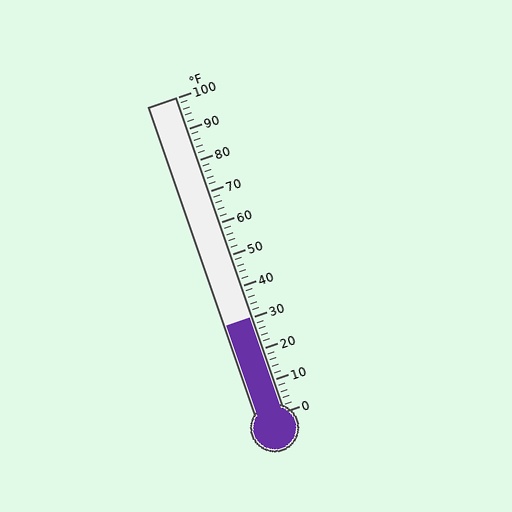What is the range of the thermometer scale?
The thermometer scale ranges from 0°F to 100°F.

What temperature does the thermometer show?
The thermometer shows approximately 30°F.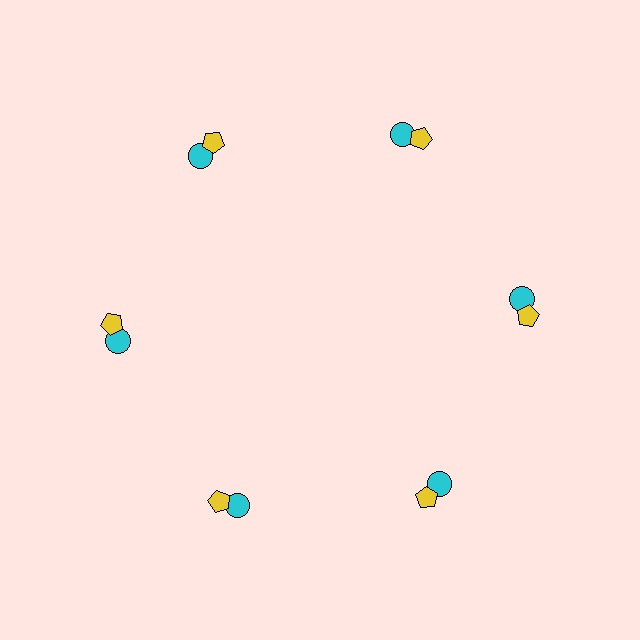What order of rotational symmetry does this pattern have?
This pattern has 6-fold rotational symmetry.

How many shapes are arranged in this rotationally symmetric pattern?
There are 12 shapes, arranged in 6 groups of 2.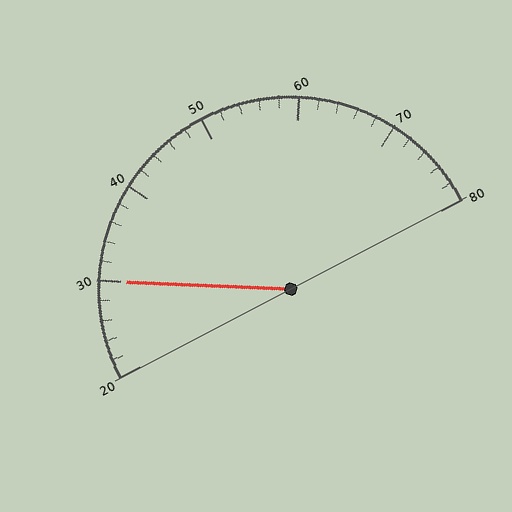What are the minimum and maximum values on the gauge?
The gauge ranges from 20 to 80.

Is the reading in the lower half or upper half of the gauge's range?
The reading is in the lower half of the range (20 to 80).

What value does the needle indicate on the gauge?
The needle indicates approximately 30.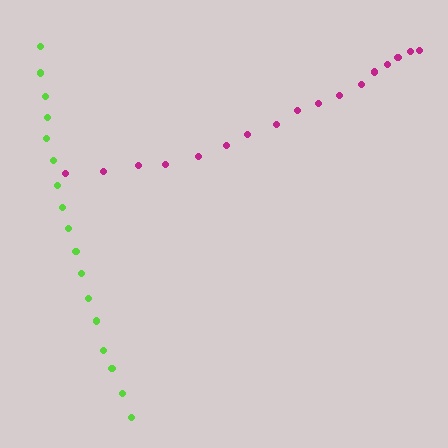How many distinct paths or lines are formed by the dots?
There are 2 distinct paths.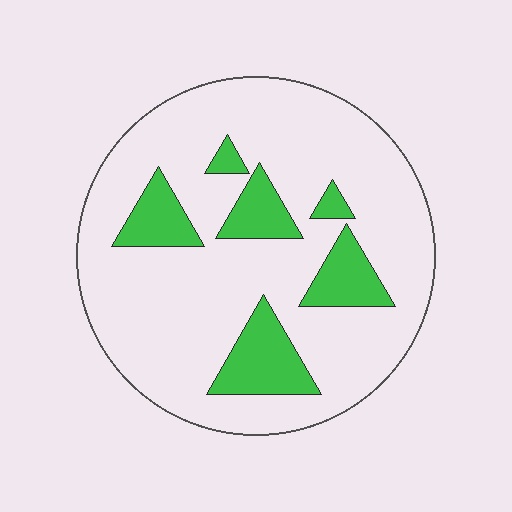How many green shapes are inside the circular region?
6.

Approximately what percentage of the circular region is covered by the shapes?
Approximately 20%.